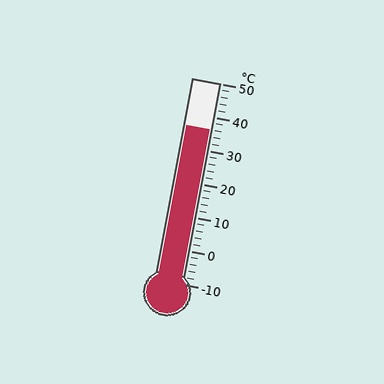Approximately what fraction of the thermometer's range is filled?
The thermometer is filled to approximately 75% of its range.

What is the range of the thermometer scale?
The thermometer scale ranges from -10°C to 50°C.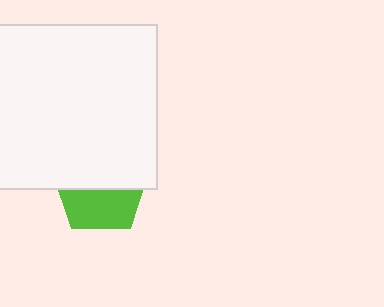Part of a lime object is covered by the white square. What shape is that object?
It is a pentagon.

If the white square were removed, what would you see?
You would see the complete lime pentagon.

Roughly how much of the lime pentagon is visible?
About half of it is visible (roughly 47%).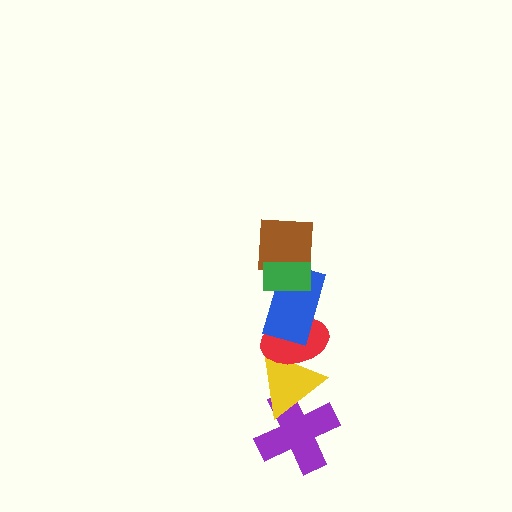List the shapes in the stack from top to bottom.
From top to bottom: the green rectangle, the brown square, the blue rectangle, the red ellipse, the yellow triangle, the purple cross.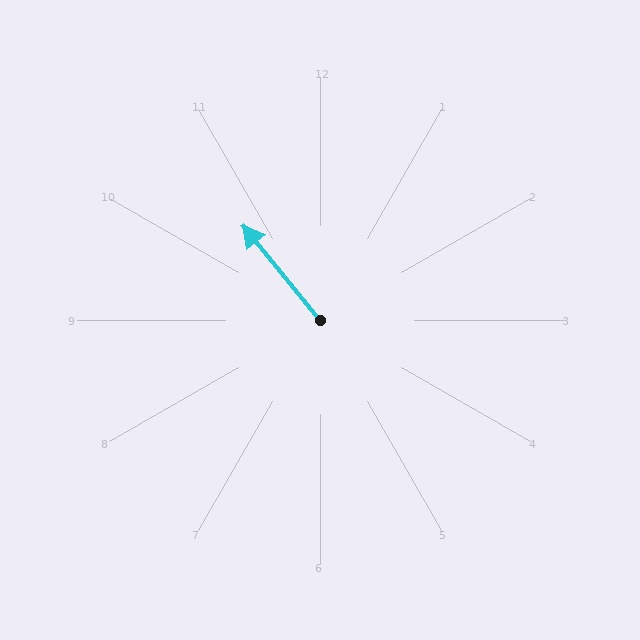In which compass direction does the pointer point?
Northwest.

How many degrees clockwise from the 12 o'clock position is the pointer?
Approximately 321 degrees.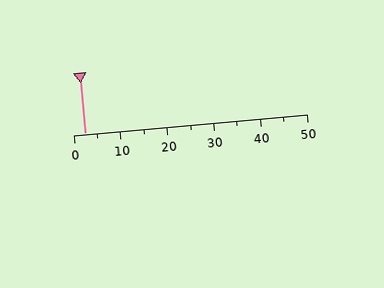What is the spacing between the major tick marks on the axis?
The major ticks are spaced 10 apart.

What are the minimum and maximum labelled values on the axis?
The axis runs from 0 to 50.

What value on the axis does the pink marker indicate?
The marker indicates approximately 2.5.